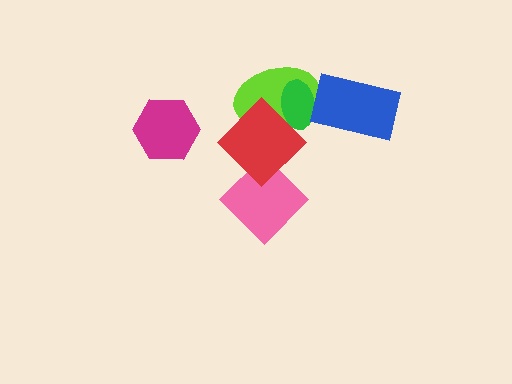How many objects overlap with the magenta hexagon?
0 objects overlap with the magenta hexagon.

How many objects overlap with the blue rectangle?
1 object overlaps with the blue rectangle.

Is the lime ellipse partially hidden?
Yes, it is partially covered by another shape.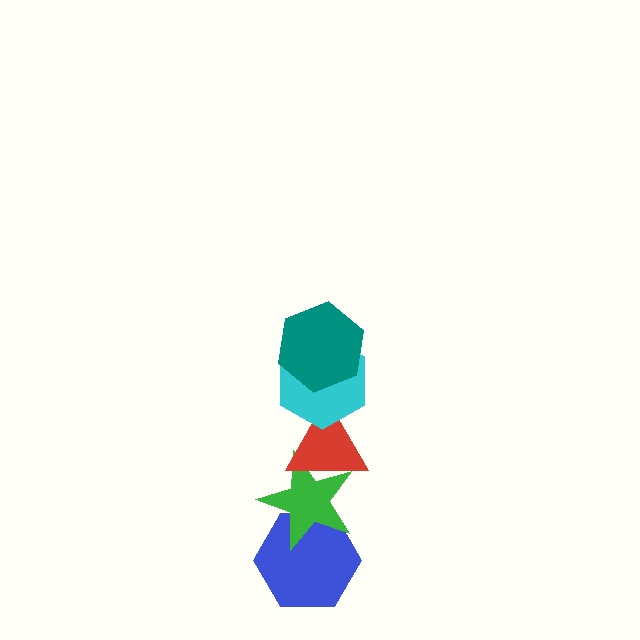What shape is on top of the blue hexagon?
The green star is on top of the blue hexagon.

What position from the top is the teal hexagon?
The teal hexagon is 1st from the top.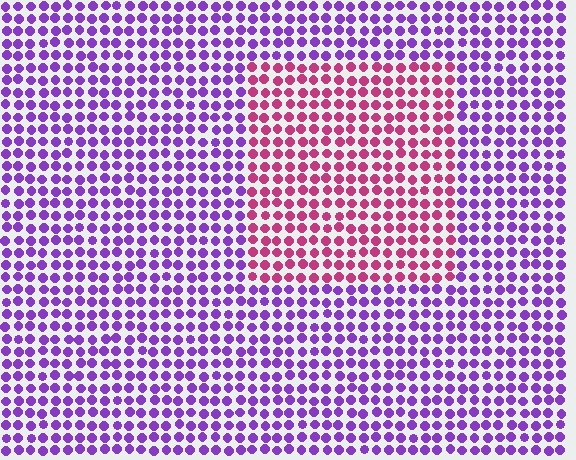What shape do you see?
I see a rectangle.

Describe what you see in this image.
The image is filled with small purple elements in a uniform arrangement. A rectangle-shaped region is visible where the elements are tinted to a slightly different hue, forming a subtle color boundary.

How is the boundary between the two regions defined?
The boundary is defined purely by a slight shift in hue (about 55 degrees). Spacing, size, and orientation are identical on both sides.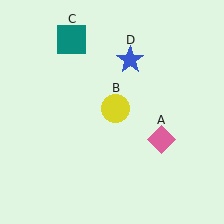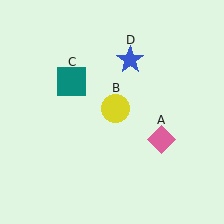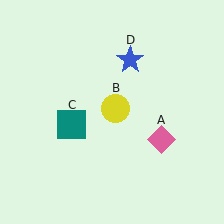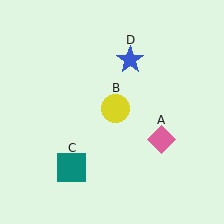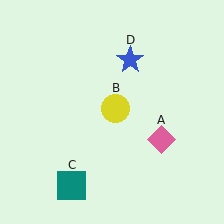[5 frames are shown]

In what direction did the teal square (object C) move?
The teal square (object C) moved down.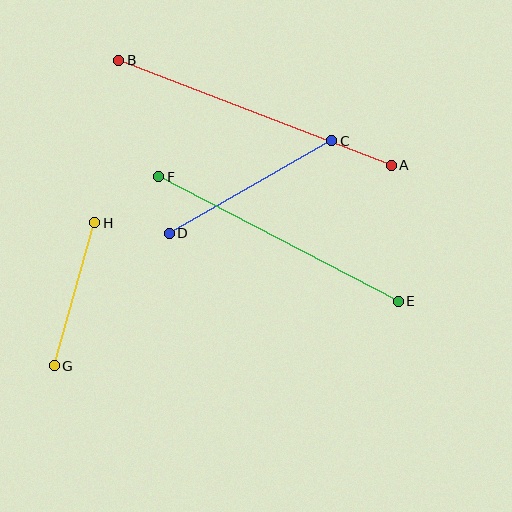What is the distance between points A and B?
The distance is approximately 292 pixels.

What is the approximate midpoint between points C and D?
The midpoint is at approximately (251, 187) pixels.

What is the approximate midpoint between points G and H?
The midpoint is at approximately (75, 294) pixels.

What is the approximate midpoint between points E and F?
The midpoint is at approximately (279, 239) pixels.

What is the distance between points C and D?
The distance is approximately 187 pixels.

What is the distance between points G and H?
The distance is approximately 149 pixels.